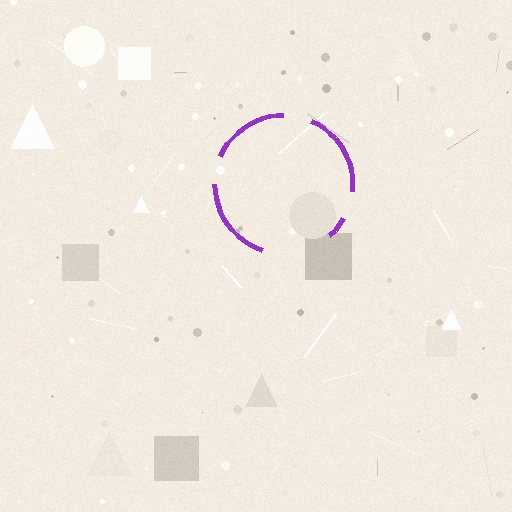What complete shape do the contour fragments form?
The contour fragments form a circle.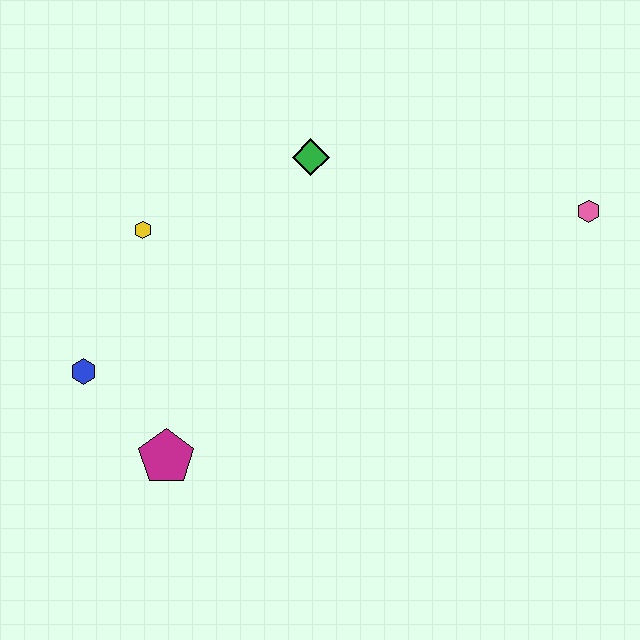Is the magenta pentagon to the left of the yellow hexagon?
No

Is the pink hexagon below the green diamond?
Yes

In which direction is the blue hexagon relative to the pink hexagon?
The blue hexagon is to the left of the pink hexagon.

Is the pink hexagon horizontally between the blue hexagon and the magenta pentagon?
No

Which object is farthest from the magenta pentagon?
The pink hexagon is farthest from the magenta pentagon.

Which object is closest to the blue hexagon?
The magenta pentagon is closest to the blue hexagon.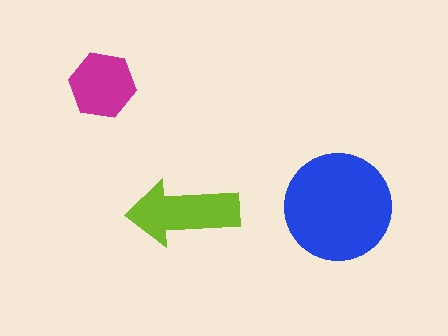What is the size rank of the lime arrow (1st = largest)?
2nd.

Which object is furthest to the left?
The magenta hexagon is leftmost.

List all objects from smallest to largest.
The magenta hexagon, the lime arrow, the blue circle.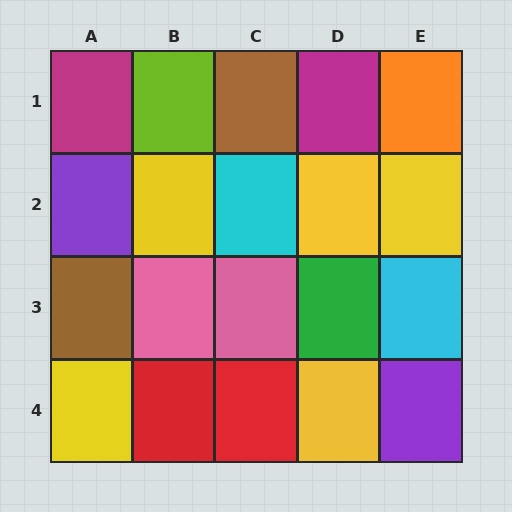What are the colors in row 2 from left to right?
Purple, yellow, cyan, yellow, yellow.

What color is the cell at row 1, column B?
Lime.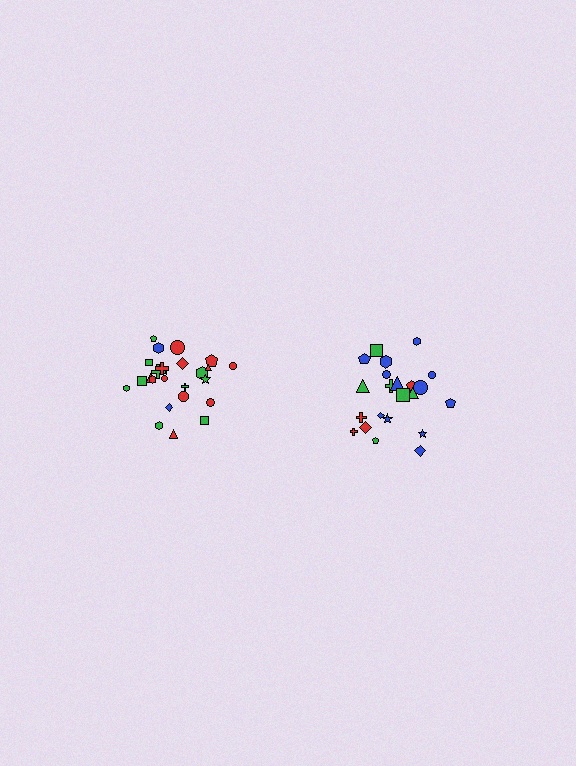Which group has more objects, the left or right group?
The left group.